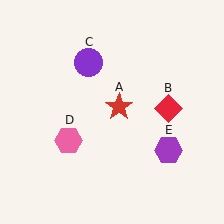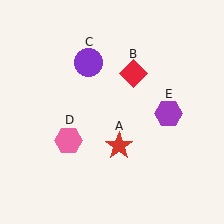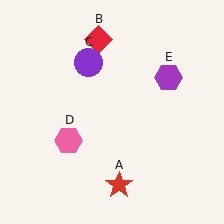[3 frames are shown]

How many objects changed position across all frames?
3 objects changed position: red star (object A), red diamond (object B), purple hexagon (object E).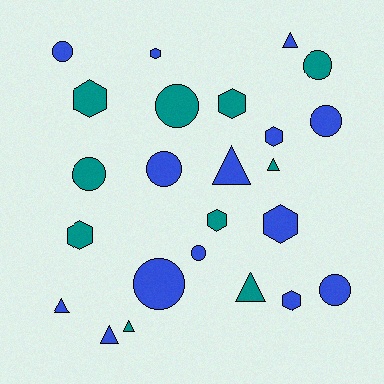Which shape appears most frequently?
Circle, with 9 objects.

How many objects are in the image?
There are 24 objects.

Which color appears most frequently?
Blue, with 14 objects.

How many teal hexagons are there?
There are 4 teal hexagons.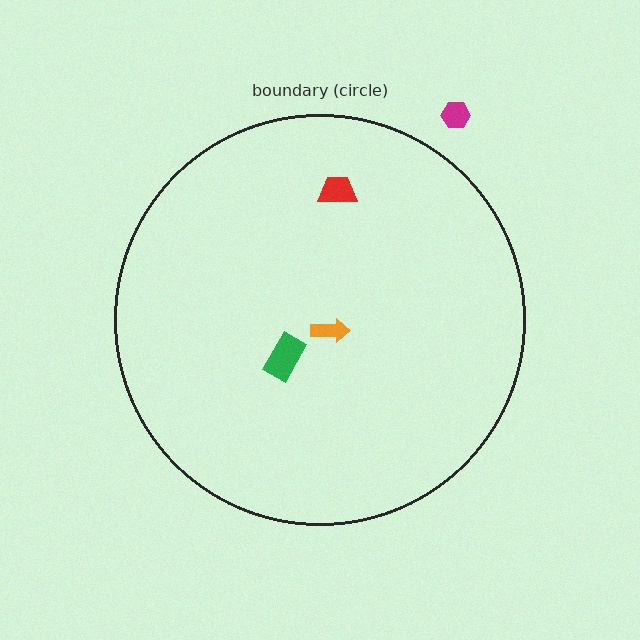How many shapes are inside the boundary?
3 inside, 1 outside.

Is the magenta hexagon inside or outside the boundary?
Outside.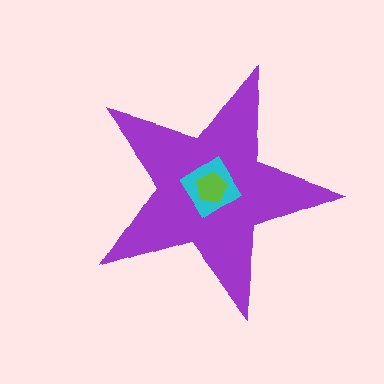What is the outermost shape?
The purple star.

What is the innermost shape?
The lime pentagon.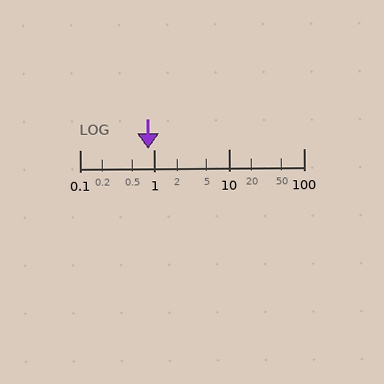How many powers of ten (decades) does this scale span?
The scale spans 3 decades, from 0.1 to 100.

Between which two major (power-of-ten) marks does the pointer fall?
The pointer is between 0.1 and 1.